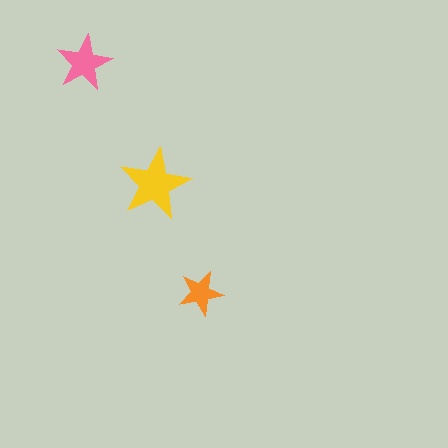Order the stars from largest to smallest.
the yellow one, the pink one, the orange one.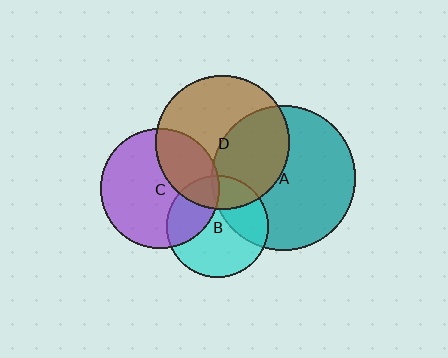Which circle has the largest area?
Circle A (teal).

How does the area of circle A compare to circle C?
Approximately 1.5 times.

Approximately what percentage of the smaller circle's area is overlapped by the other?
Approximately 25%.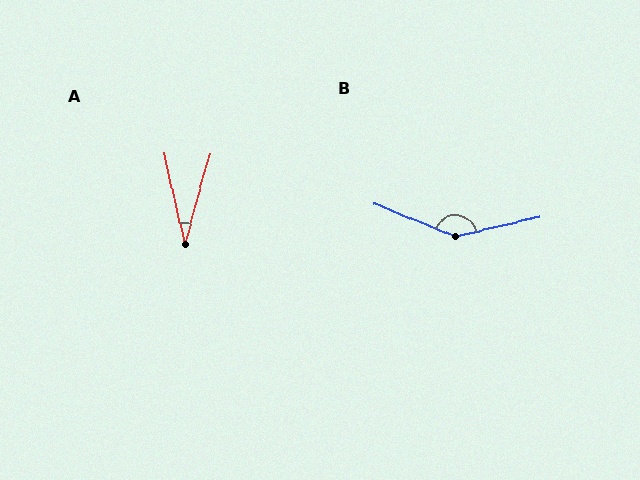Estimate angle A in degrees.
Approximately 29 degrees.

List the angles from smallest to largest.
A (29°), B (145°).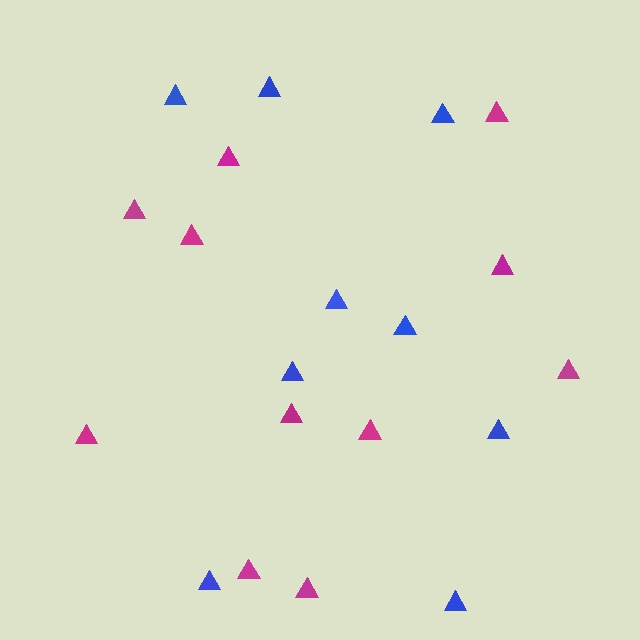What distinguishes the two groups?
There are 2 groups: one group of blue triangles (9) and one group of magenta triangles (11).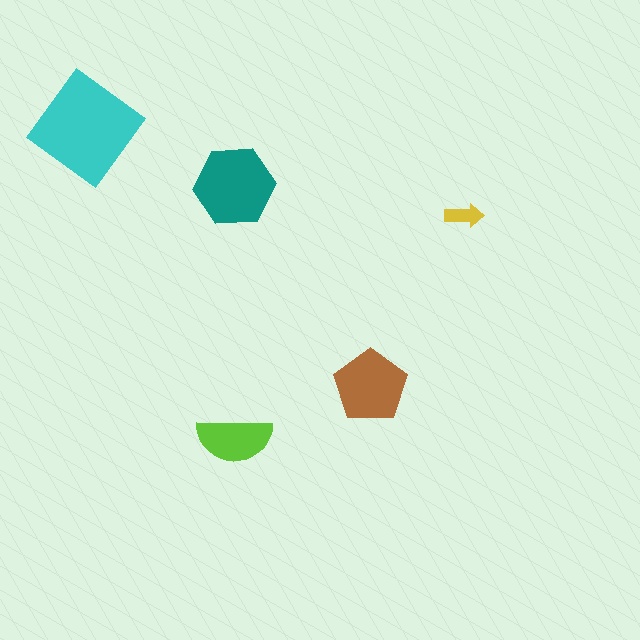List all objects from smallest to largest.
The yellow arrow, the lime semicircle, the brown pentagon, the teal hexagon, the cyan diamond.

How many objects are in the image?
There are 5 objects in the image.